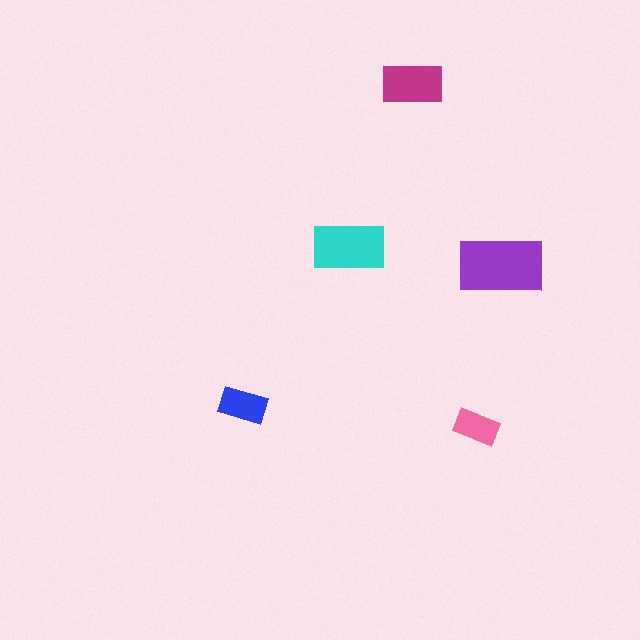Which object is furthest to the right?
The purple rectangle is rightmost.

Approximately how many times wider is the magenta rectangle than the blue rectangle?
About 1.5 times wider.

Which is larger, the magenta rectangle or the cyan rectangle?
The cyan one.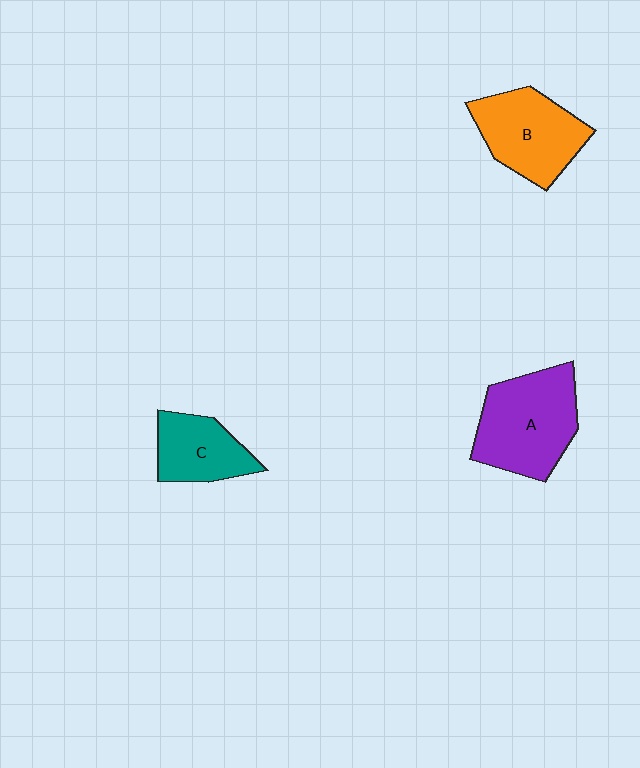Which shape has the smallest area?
Shape C (teal).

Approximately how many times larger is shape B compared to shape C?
Approximately 1.4 times.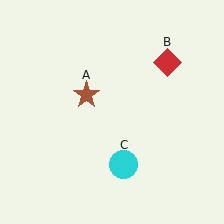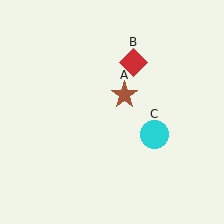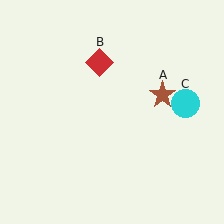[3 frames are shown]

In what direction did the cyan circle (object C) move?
The cyan circle (object C) moved up and to the right.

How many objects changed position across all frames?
3 objects changed position: brown star (object A), red diamond (object B), cyan circle (object C).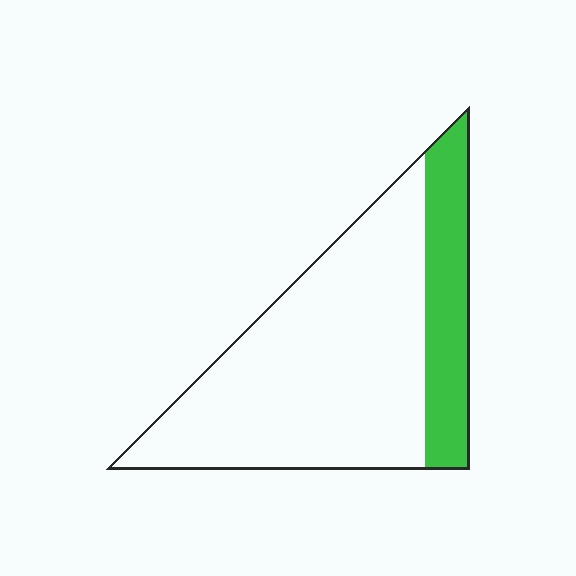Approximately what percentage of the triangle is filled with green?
Approximately 25%.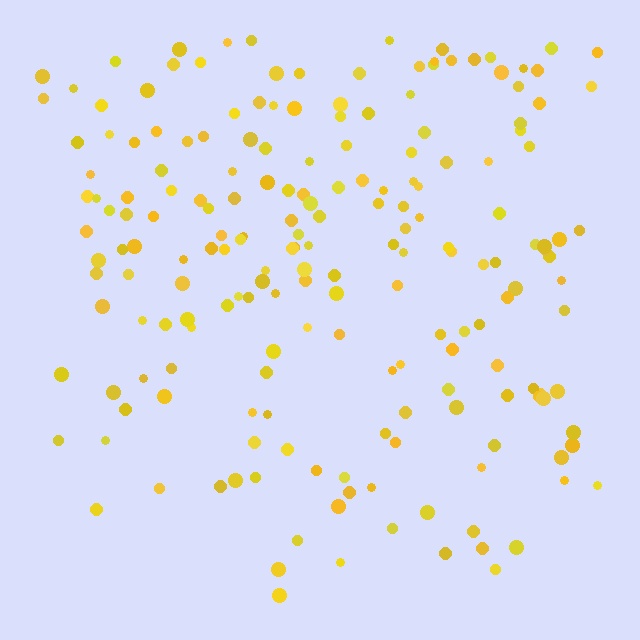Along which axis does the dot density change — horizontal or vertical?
Vertical.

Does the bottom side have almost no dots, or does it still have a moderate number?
Still a moderate number, just noticeably fewer than the top.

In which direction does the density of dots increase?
From bottom to top, with the top side densest.